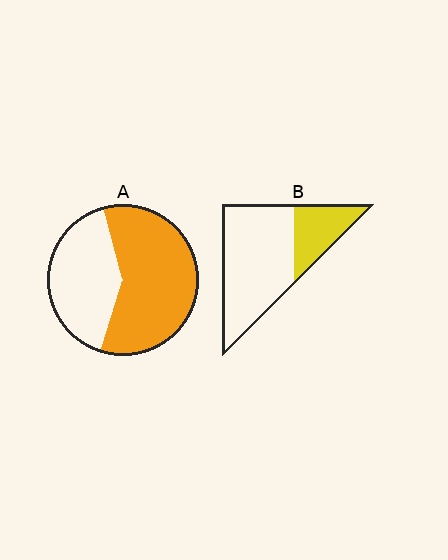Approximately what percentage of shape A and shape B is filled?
A is approximately 60% and B is approximately 30%.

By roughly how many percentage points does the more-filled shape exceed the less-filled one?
By roughly 30 percentage points (A over B).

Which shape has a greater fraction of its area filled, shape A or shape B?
Shape A.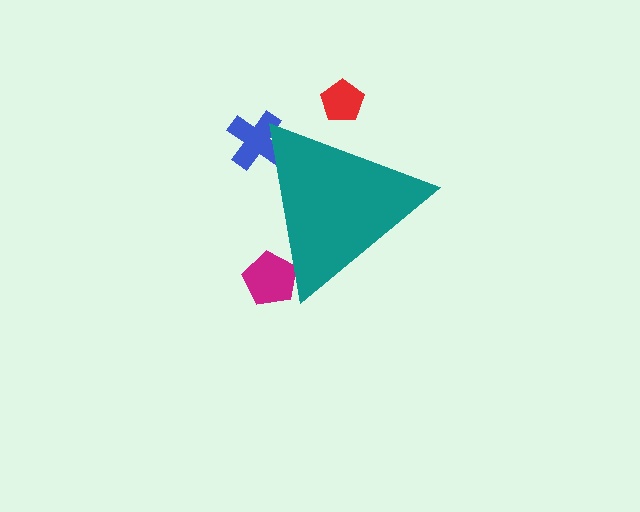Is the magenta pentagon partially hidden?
Yes, the magenta pentagon is partially hidden behind the teal triangle.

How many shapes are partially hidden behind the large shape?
3 shapes are partially hidden.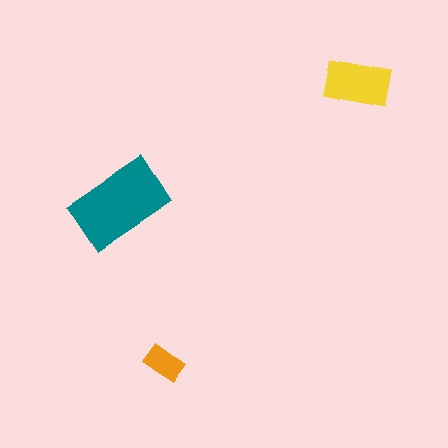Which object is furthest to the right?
The yellow rectangle is rightmost.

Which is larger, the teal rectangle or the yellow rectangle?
The teal one.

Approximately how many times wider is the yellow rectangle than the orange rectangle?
About 1.5 times wider.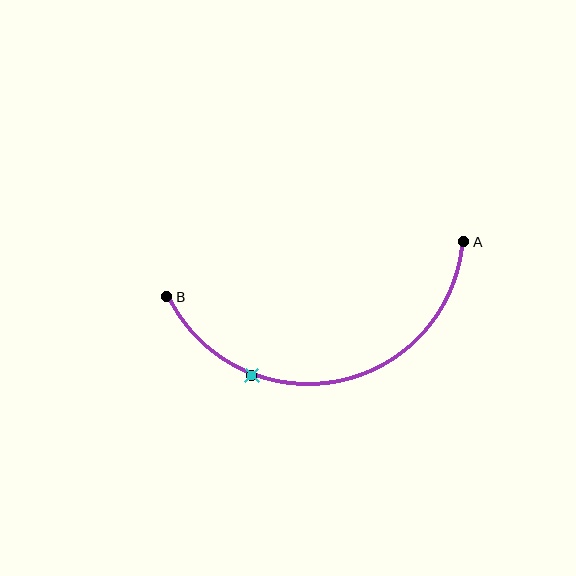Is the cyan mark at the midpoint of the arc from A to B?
No. The cyan mark lies on the arc but is closer to endpoint B. The arc midpoint would be at the point on the curve equidistant along the arc from both A and B.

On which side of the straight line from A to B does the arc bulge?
The arc bulges below the straight line connecting A and B.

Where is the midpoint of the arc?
The arc midpoint is the point on the curve farthest from the straight line joining A and B. It sits below that line.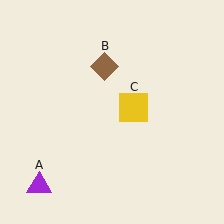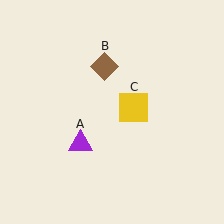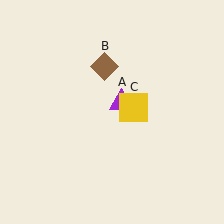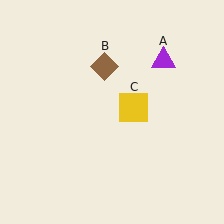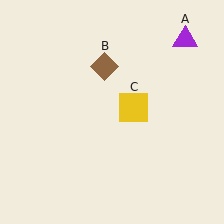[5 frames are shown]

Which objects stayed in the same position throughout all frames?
Brown diamond (object B) and yellow square (object C) remained stationary.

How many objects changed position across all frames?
1 object changed position: purple triangle (object A).